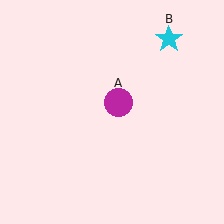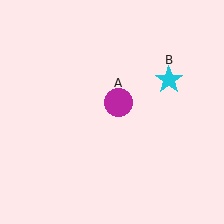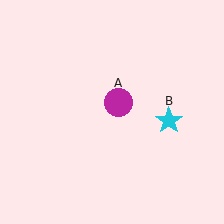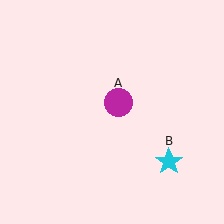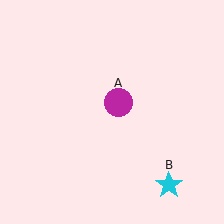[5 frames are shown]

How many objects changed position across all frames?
1 object changed position: cyan star (object B).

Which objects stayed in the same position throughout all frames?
Magenta circle (object A) remained stationary.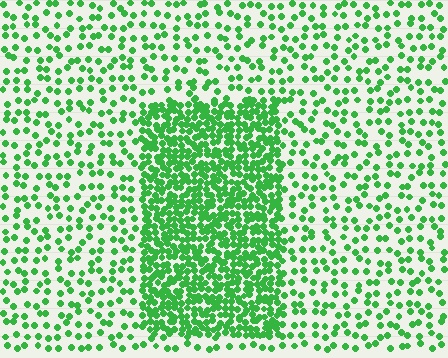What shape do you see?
I see a rectangle.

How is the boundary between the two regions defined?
The boundary is defined by a change in element density (approximately 2.8x ratio). All elements are the same color, size, and shape.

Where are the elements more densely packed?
The elements are more densely packed inside the rectangle boundary.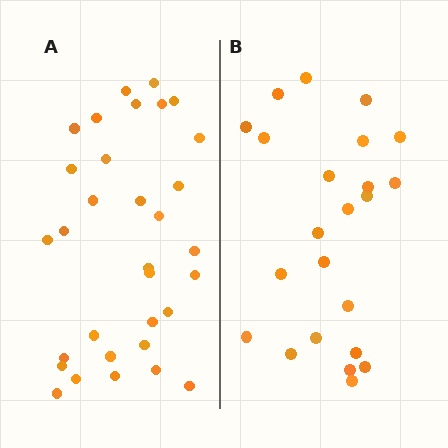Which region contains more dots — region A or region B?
Region A (the left region) has more dots.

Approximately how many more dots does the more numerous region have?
Region A has roughly 8 or so more dots than region B.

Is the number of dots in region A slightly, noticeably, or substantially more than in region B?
Region A has noticeably more, but not dramatically so. The ratio is roughly 1.4 to 1.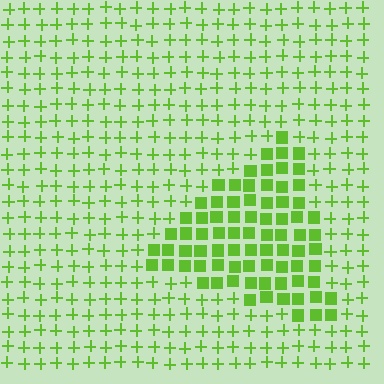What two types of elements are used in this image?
The image uses squares inside the triangle region and plus signs outside it.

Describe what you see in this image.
The image is filled with small lime elements arranged in a uniform grid. A triangle-shaped region contains squares, while the surrounding area contains plus signs. The boundary is defined purely by the change in element shape.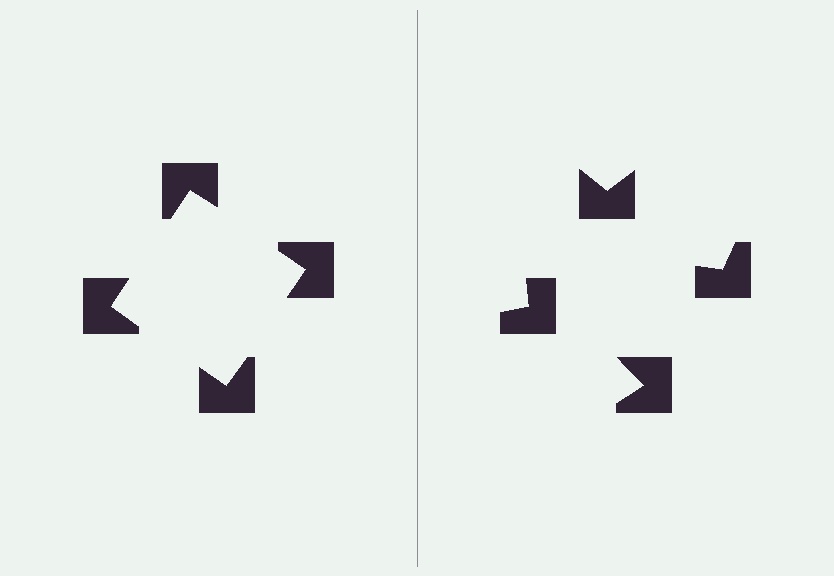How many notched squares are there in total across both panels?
8 — 4 on each side.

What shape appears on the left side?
An illusory square.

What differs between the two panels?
The notched squares are positioned identically on both sides; only the wedge orientations differ. On the left they align to a square; on the right they are misaligned.